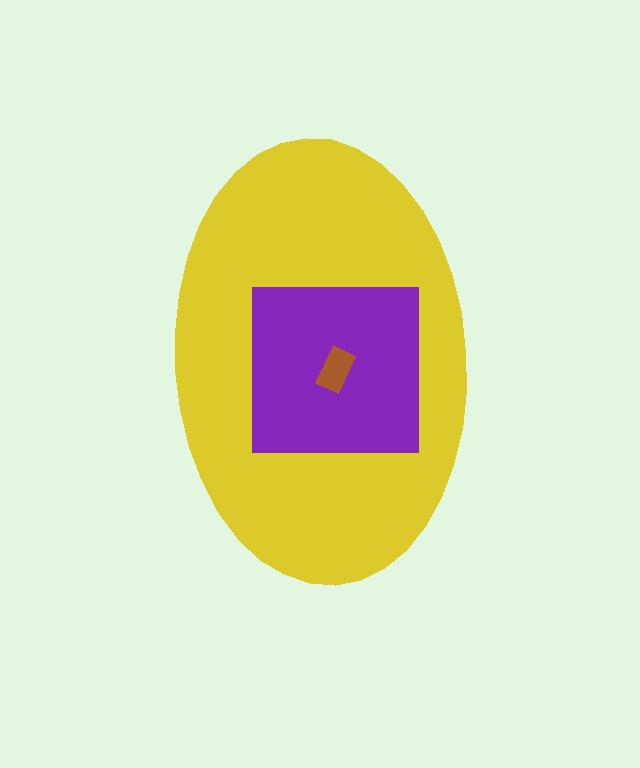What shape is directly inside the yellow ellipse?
The purple square.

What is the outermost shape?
The yellow ellipse.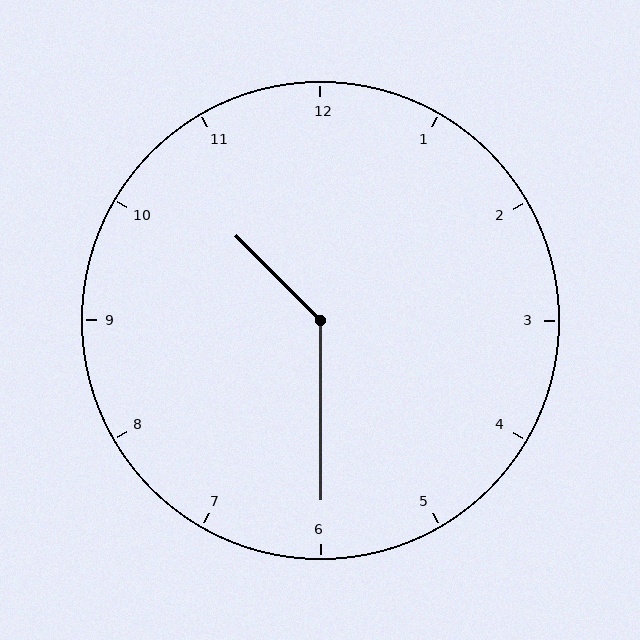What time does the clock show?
10:30.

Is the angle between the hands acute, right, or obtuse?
It is obtuse.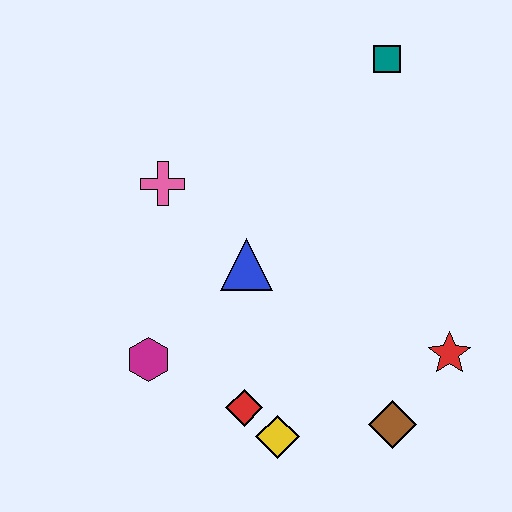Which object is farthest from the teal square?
The yellow diamond is farthest from the teal square.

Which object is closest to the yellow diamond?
The red diamond is closest to the yellow diamond.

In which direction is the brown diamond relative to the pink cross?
The brown diamond is below the pink cross.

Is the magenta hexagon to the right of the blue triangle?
No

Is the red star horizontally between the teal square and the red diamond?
No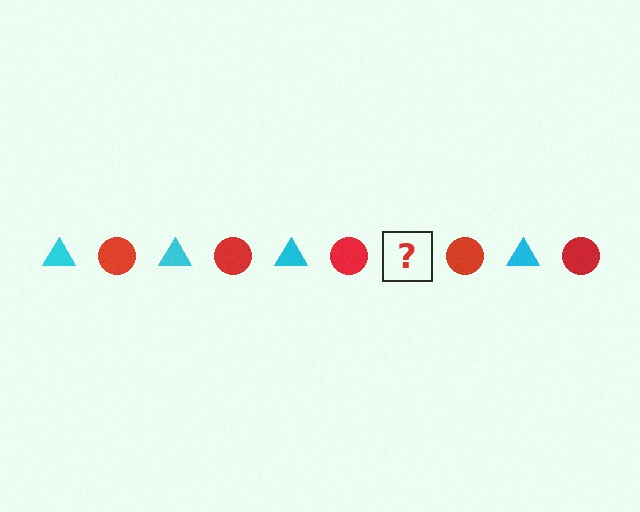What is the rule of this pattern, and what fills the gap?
The rule is that the pattern alternates between cyan triangle and red circle. The gap should be filled with a cyan triangle.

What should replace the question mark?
The question mark should be replaced with a cyan triangle.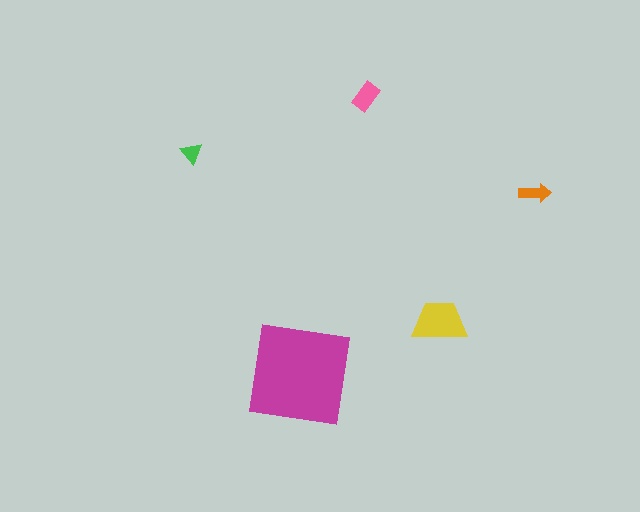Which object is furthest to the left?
The green triangle is leftmost.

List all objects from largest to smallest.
The magenta square, the yellow trapezoid, the pink rectangle, the orange arrow, the green triangle.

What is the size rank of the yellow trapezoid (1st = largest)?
2nd.